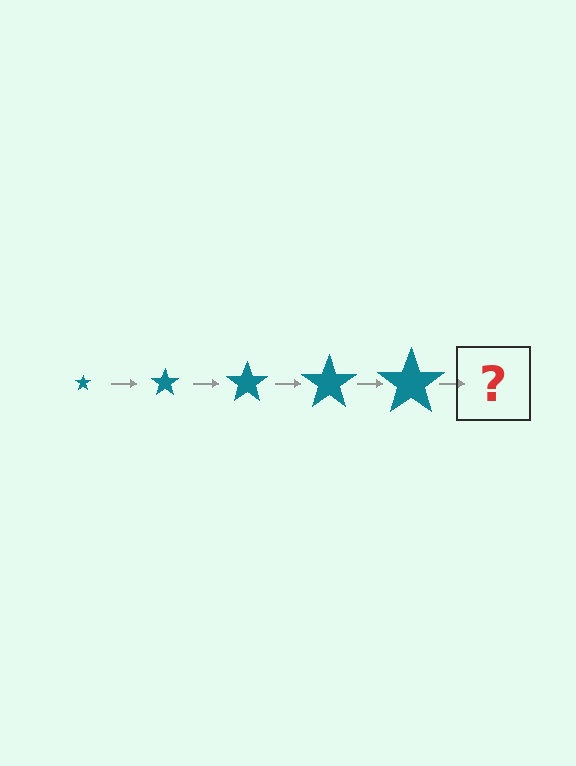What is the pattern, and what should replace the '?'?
The pattern is that the star gets progressively larger each step. The '?' should be a teal star, larger than the previous one.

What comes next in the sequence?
The next element should be a teal star, larger than the previous one.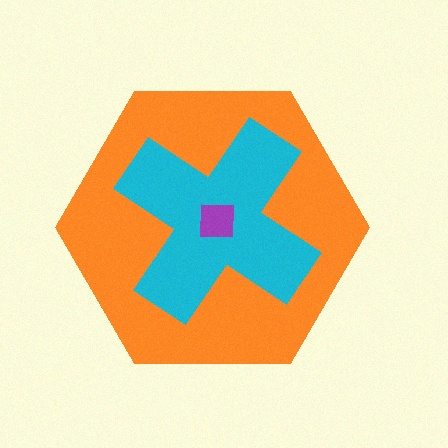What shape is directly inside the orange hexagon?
The cyan cross.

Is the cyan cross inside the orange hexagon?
Yes.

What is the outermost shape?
The orange hexagon.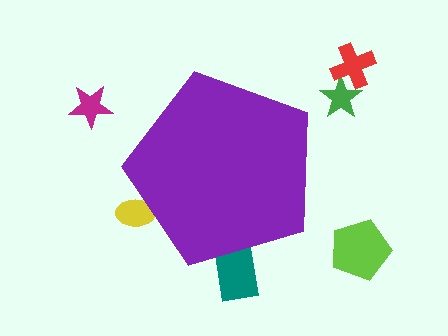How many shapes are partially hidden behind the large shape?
2 shapes are partially hidden.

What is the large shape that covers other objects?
A purple pentagon.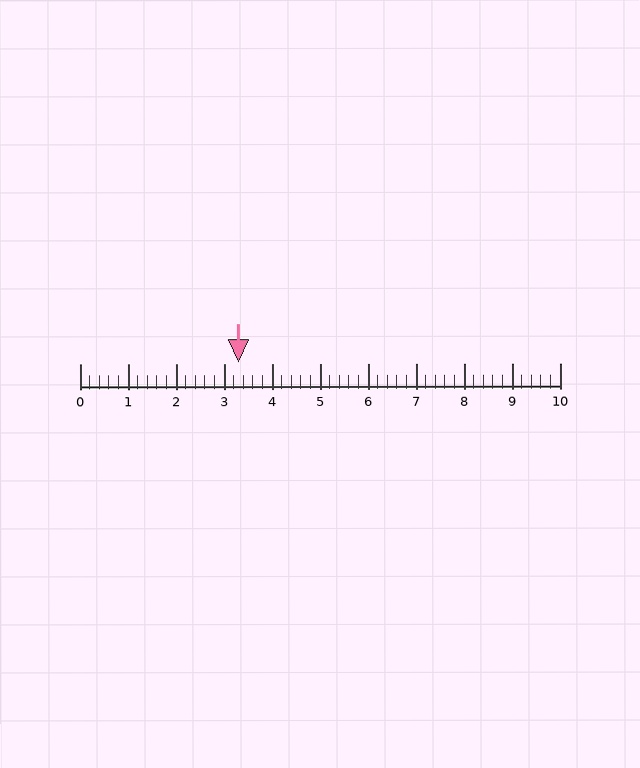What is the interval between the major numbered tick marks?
The major tick marks are spaced 1 units apart.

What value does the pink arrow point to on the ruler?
The pink arrow points to approximately 3.3.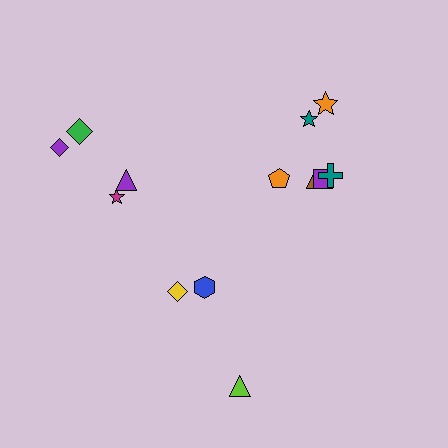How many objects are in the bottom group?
There are 3 objects.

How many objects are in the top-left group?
There are 4 objects.